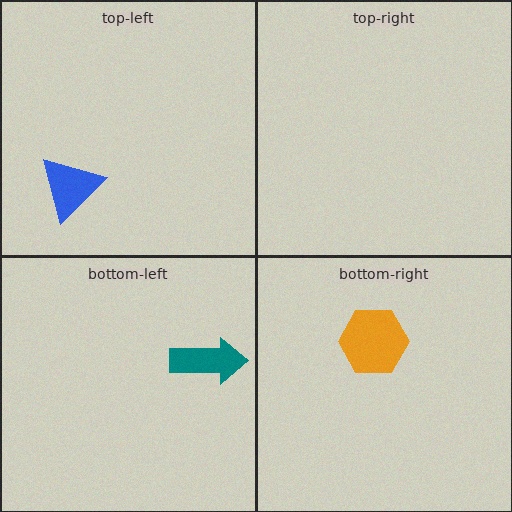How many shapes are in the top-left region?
1.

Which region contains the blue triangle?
The top-left region.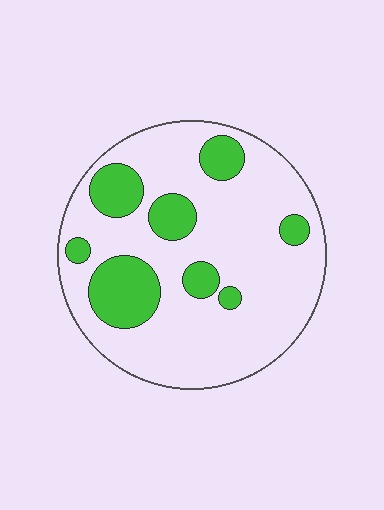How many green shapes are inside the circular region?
8.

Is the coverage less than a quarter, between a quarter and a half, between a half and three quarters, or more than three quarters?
Less than a quarter.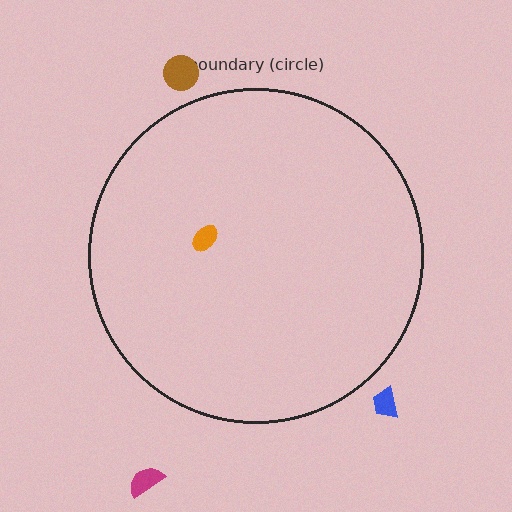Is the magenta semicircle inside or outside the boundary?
Outside.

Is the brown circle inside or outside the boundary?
Outside.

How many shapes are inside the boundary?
1 inside, 3 outside.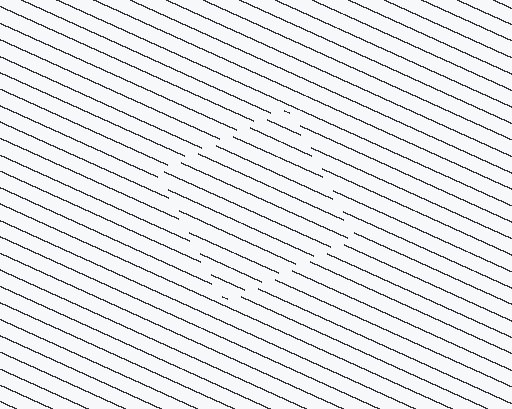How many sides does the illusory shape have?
4 sides — the line-ends trace a square.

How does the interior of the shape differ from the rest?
The interior of the shape contains the same grating, shifted by half a period — the contour is defined by the phase discontinuity where line-ends from the inner and outer gratings abut.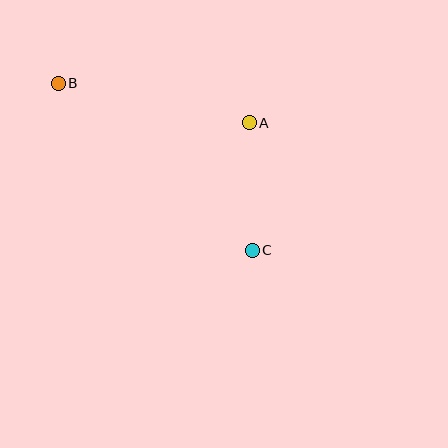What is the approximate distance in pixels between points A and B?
The distance between A and B is approximately 195 pixels.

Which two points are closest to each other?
Points A and C are closest to each other.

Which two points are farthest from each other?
Points B and C are farthest from each other.